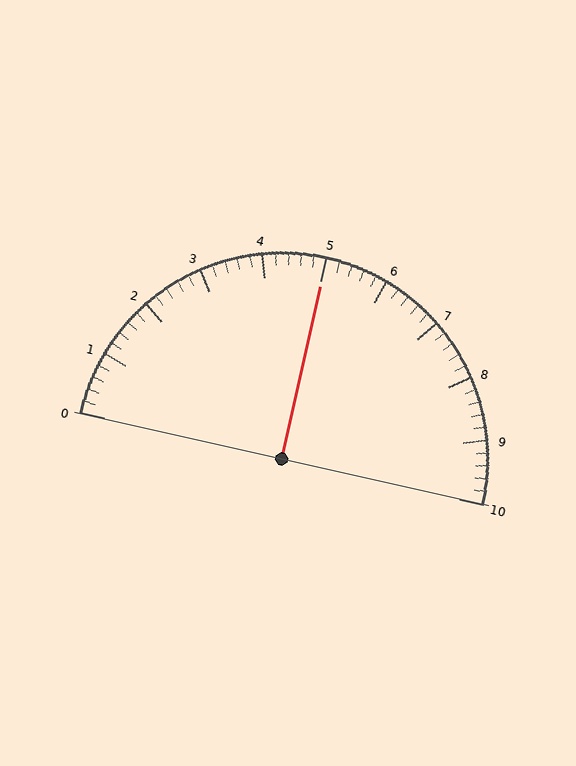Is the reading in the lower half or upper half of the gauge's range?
The reading is in the upper half of the range (0 to 10).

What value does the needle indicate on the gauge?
The needle indicates approximately 5.0.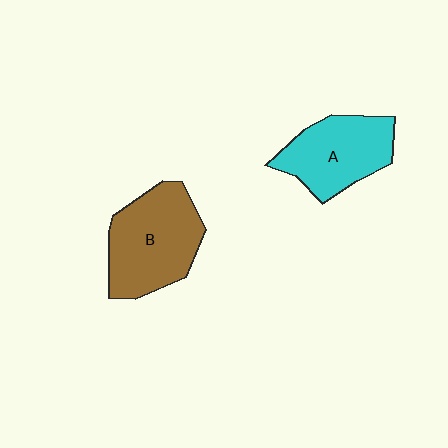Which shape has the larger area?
Shape B (brown).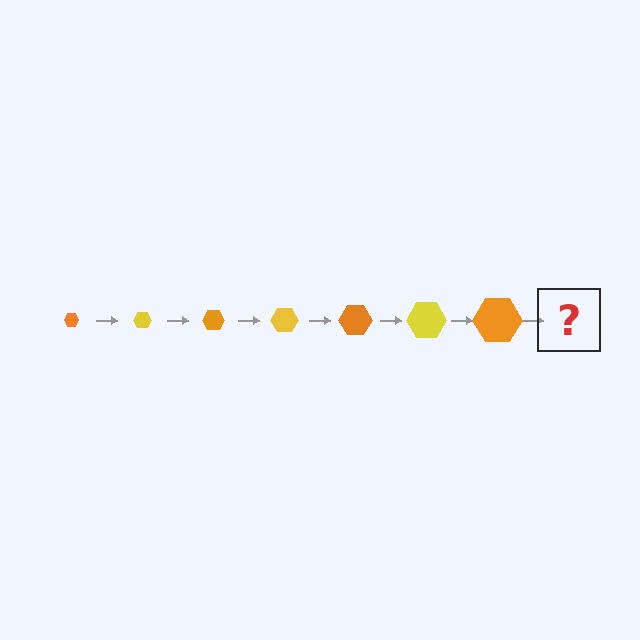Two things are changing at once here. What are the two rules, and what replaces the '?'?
The two rules are that the hexagon grows larger each step and the color cycles through orange and yellow. The '?' should be a yellow hexagon, larger than the previous one.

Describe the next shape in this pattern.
It should be a yellow hexagon, larger than the previous one.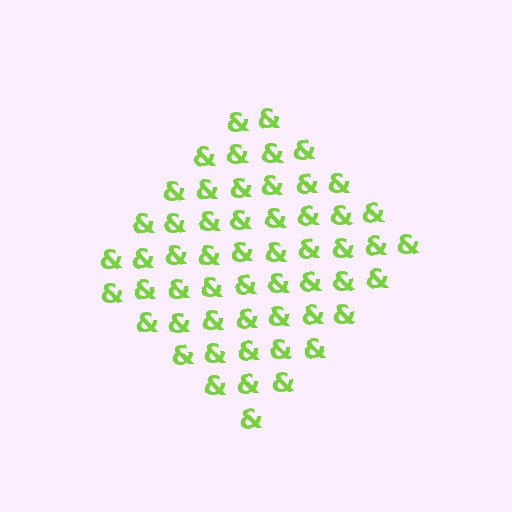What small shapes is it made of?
It is made of small ampersands.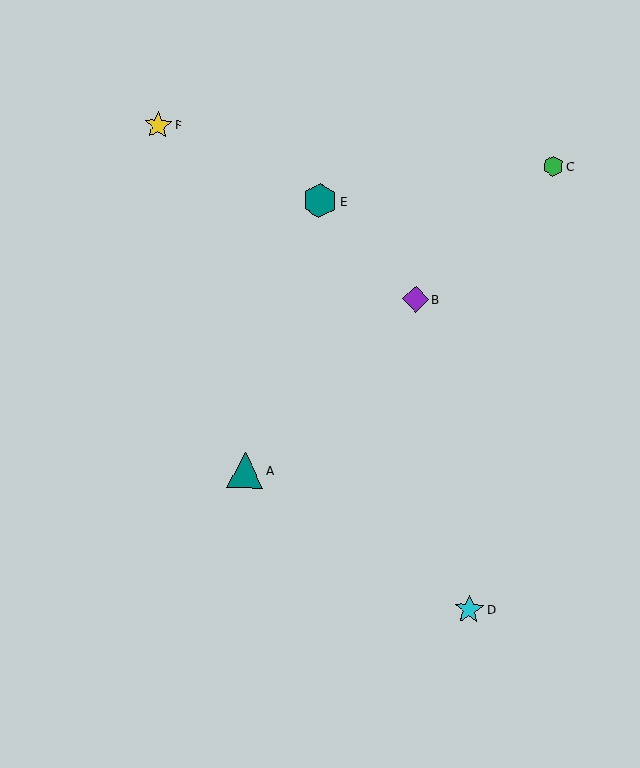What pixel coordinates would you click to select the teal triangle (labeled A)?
Click at (245, 470) to select the teal triangle A.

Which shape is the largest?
The teal triangle (labeled A) is the largest.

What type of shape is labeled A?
Shape A is a teal triangle.